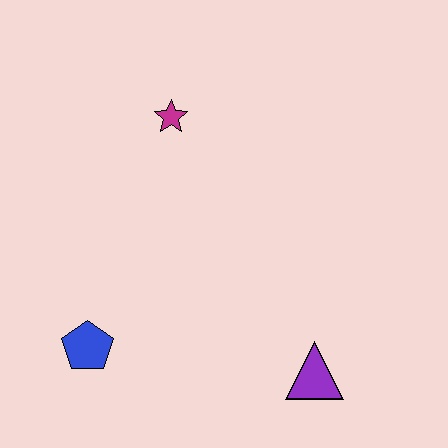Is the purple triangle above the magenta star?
No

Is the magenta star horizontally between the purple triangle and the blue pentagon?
Yes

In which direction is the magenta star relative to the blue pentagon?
The magenta star is above the blue pentagon.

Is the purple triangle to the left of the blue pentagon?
No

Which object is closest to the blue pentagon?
The purple triangle is closest to the blue pentagon.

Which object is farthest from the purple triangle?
The magenta star is farthest from the purple triangle.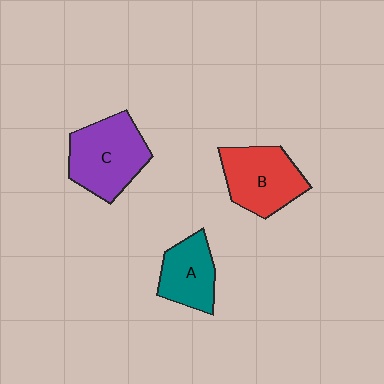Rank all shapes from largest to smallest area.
From largest to smallest: C (purple), B (red), A (teal).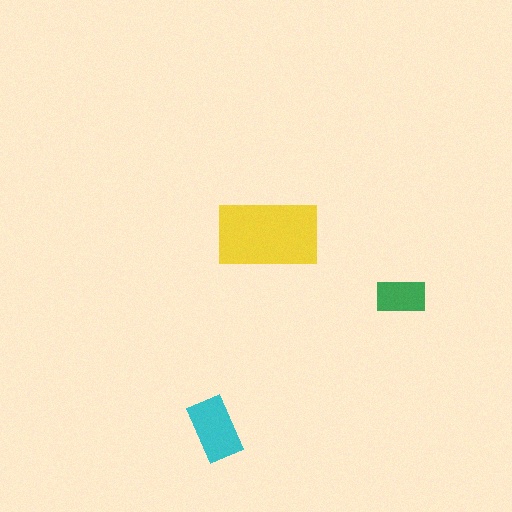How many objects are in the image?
There are 3 objects in the image.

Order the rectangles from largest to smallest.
the yellow one, the cyan one, the green one.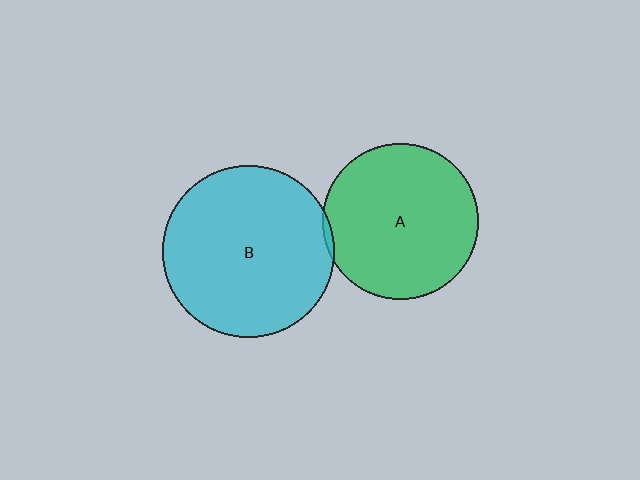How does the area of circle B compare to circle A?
Approximately 1.2 times.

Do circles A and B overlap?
Yes.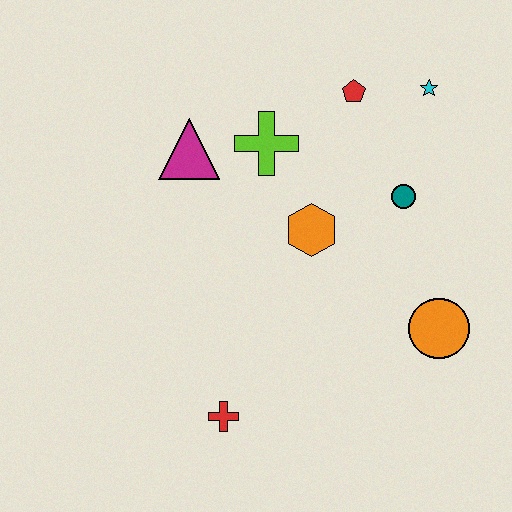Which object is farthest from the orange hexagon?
The red cross is farthest from the orange hexagon.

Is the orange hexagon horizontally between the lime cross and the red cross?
No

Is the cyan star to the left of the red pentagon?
No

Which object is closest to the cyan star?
The red pentagon is closest to the cyan star.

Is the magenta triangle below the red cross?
No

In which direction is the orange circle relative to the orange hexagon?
The orange circle is to the right of the orange hexagon.